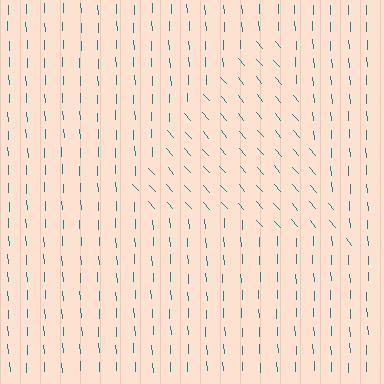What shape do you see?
I see a triangle.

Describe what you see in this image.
The image is filled with small teal line segments. A triangle region in the image has lines oriented differently from the surrounding lines, creating a visible texture boundary.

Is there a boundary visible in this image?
Yes, there is a texture boundary formed by a change in line orientation.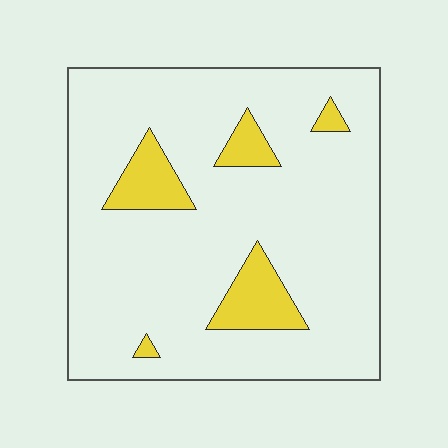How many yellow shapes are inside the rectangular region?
5.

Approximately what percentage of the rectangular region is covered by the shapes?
Approximately 10%.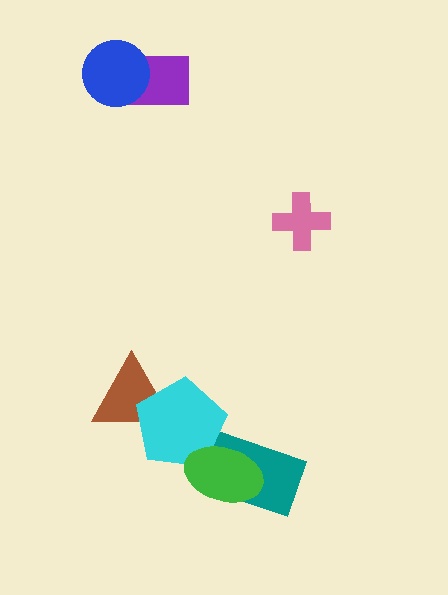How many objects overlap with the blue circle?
1 object overlaps with the blue circle.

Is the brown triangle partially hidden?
Yes, it is partially covered by another shape.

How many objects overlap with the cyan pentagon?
3 objects overlap with the cyan pentagon.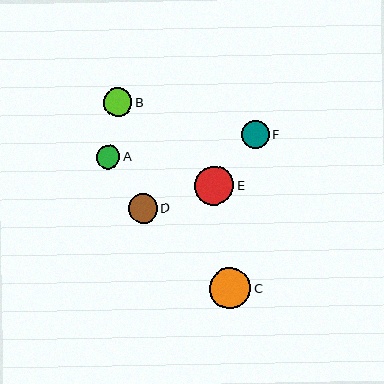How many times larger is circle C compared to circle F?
Circle C is approximately 1.5 times the size of circle F.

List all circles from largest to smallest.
From largest to smallest: C, E, D, B, F, A.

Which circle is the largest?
Circle C is the largest with a size of approximately 42 pixels.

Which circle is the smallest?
Circle A is the smallest with a size of approximately 23 pixels.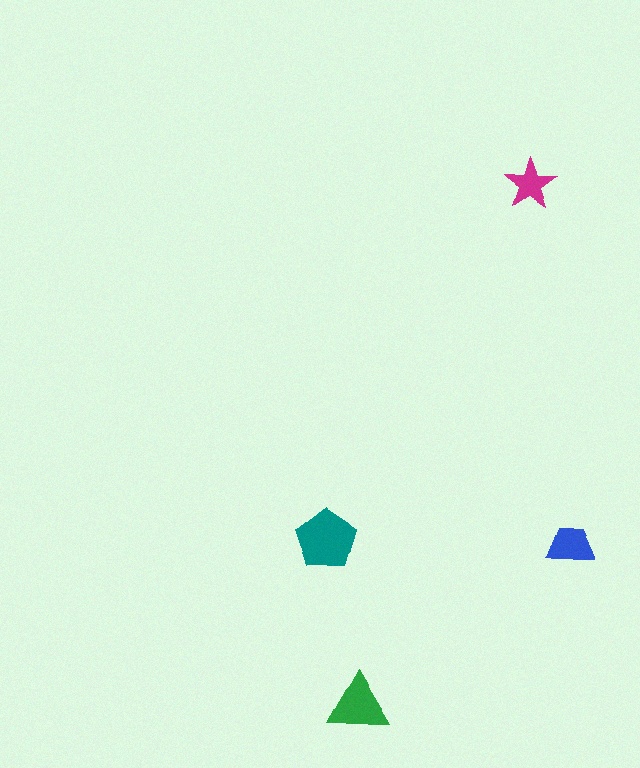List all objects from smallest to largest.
The magenta star, the blue trapezoid, the green triangle, the teal pentagon.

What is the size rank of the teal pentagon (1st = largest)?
1st.